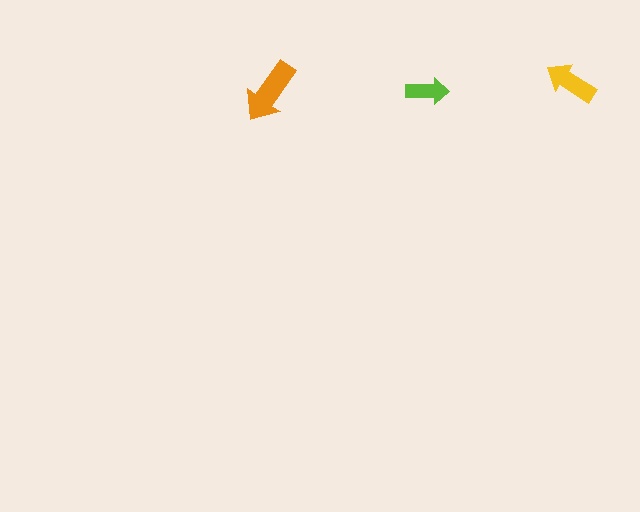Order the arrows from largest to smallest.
the orange one, the yellow one, the lime one.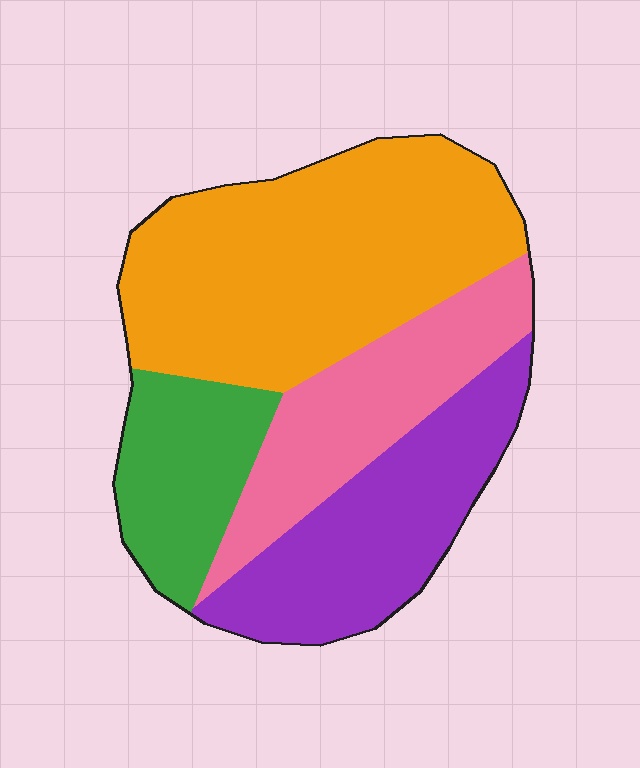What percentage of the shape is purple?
Purple covers roughly 25% of the shape.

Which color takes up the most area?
Orange, at roughly 40%.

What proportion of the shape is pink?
Pink takes up about one fifth (1/5) of the shape.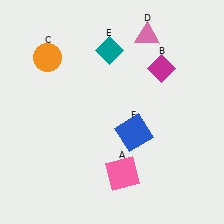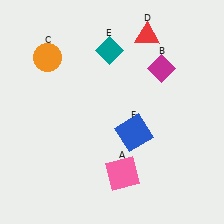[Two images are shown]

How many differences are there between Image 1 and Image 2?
There is 1 difference between the two images.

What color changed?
The triangle (D) changed from pink in Image 1 to red in Image 2.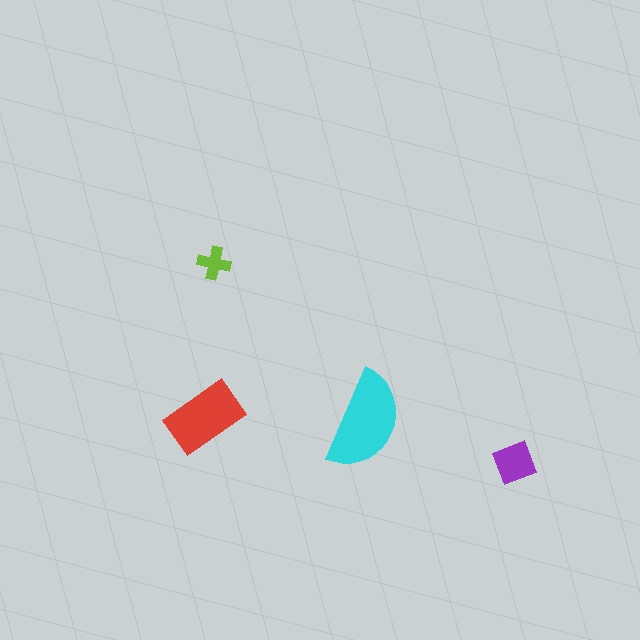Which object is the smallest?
The lime cross.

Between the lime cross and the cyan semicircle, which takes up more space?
The cyan semicircle.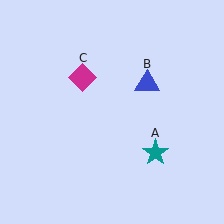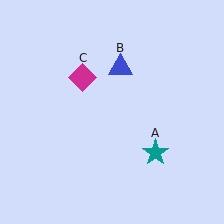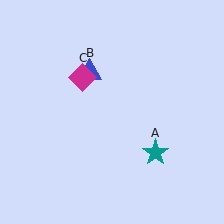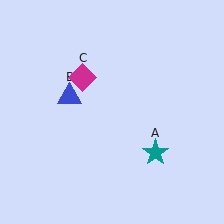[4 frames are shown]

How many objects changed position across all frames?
1 object changed position: blue triangle (object B).